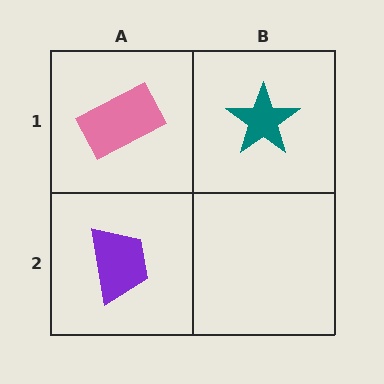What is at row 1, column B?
A teal star.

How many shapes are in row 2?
1 shape.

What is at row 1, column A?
A pink rectangle.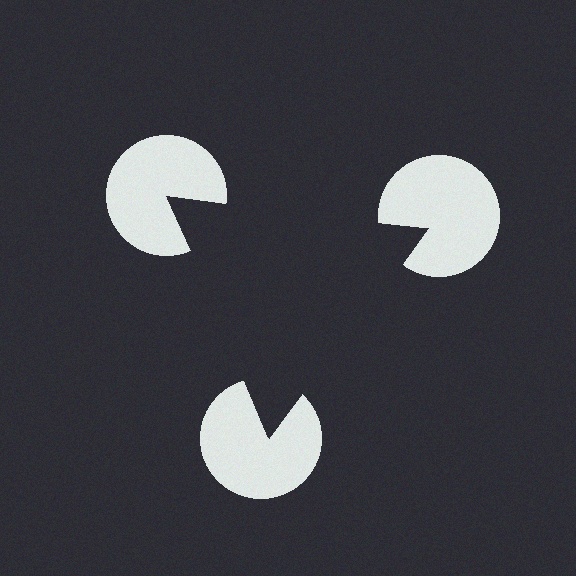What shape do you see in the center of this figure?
An illusory triangle — its edges are inferred from the aligned wedge cuts in the pac-man discs, not physically drawn.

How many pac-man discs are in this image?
There are 3 — one at each vertex of the illusory triangle.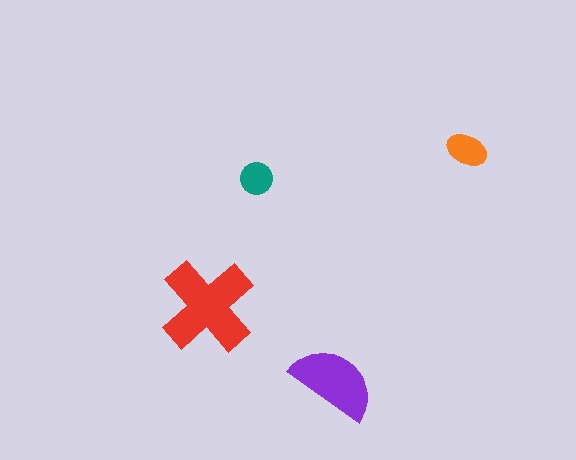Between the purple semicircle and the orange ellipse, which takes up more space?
The purple semicircle.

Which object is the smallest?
The teal circle.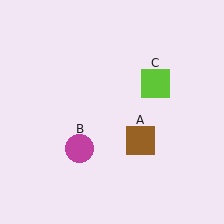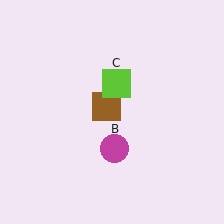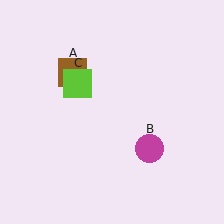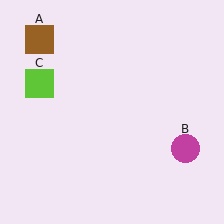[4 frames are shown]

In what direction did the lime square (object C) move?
The lime square (object C) moved left.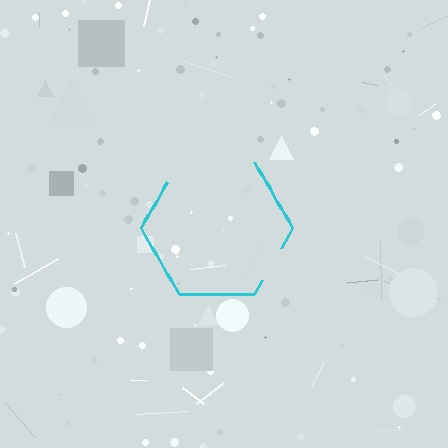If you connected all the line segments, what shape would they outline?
They would outline a hexagon.